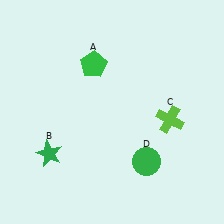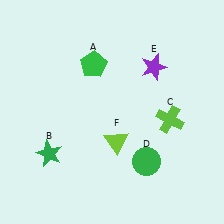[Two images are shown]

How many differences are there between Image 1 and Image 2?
There are 2 differences between the two images.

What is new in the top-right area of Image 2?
A purple star (E) was added in the top-right area of Image 2.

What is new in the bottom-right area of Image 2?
A lime triangle (F) was added in the bottom-right area of Image 2.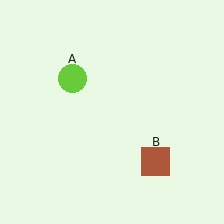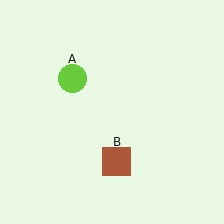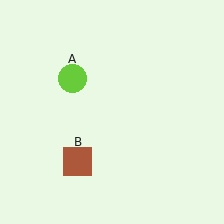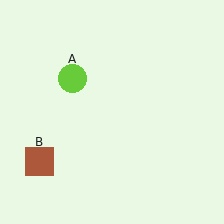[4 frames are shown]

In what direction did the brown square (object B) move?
The brown square (object B) moved left.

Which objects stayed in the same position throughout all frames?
Lime circle (object A) remained stationary.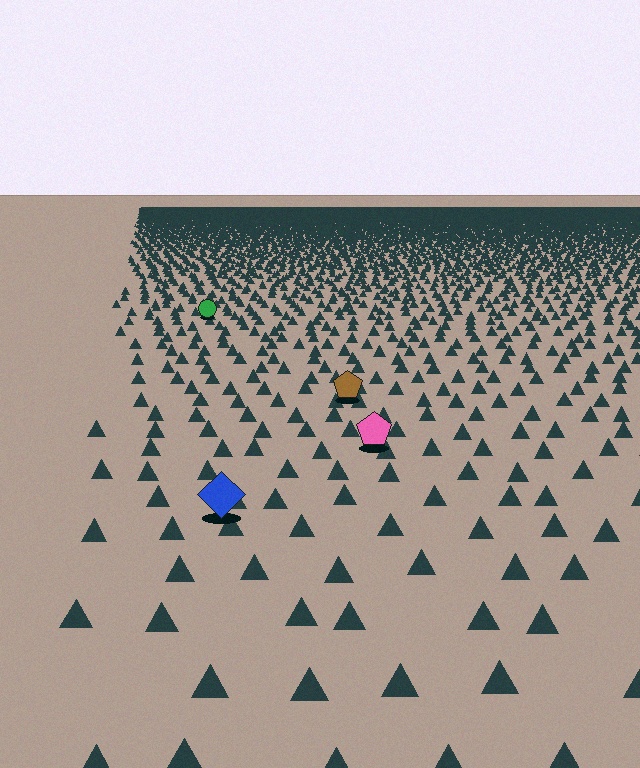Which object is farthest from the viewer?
The green circle is farthest from the viewer. It appears smaller and the ground texture around it is denser.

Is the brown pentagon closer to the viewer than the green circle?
Yes. The brown pentagon is closer — you can tell from the texture gradient: the ground texture is coarser near it.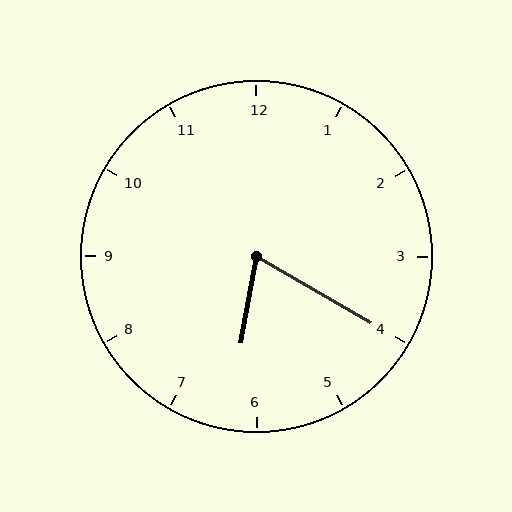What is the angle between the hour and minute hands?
Approximately 70 degrees.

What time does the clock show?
6:20.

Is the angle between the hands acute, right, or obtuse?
It is acute.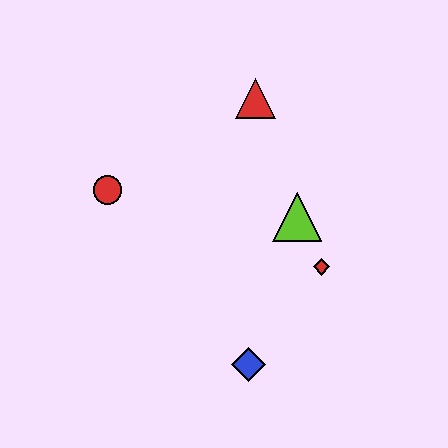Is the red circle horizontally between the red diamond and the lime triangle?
No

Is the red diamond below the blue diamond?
No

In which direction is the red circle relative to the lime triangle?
The red circle is to the left of the lime triangle.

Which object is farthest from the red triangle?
The blue diamond is farthest from the red triangle.